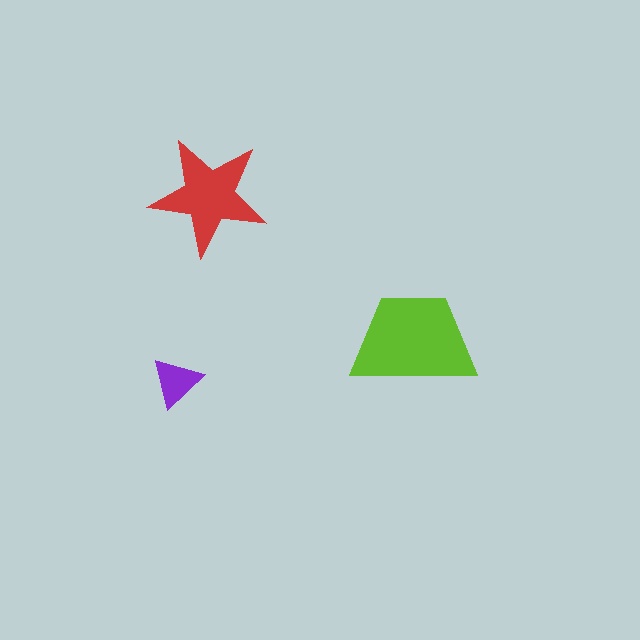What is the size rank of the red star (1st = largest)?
2nd.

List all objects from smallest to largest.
The purple triangle, the red star, the lime trapezoid.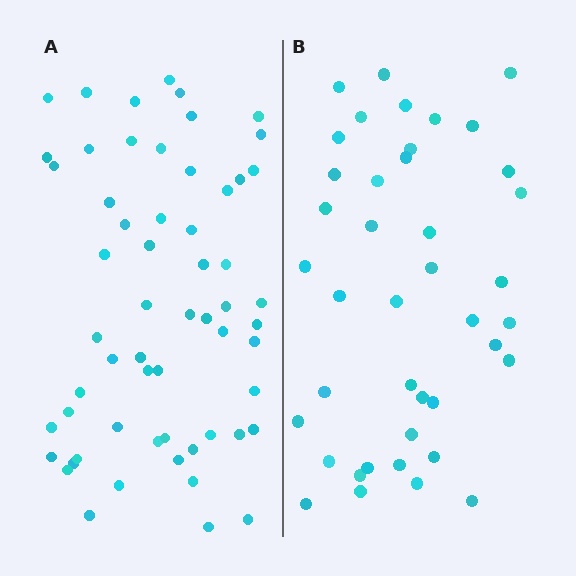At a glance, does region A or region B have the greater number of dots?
Region A (the left region) has more dots.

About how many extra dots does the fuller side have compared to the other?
Region A has approximately 20 more dots than region B.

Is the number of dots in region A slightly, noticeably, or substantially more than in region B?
Region A has noticeably more, but not dramatically so. The ratio is roughly 1.4 to 1.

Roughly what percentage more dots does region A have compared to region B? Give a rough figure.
About 45% more.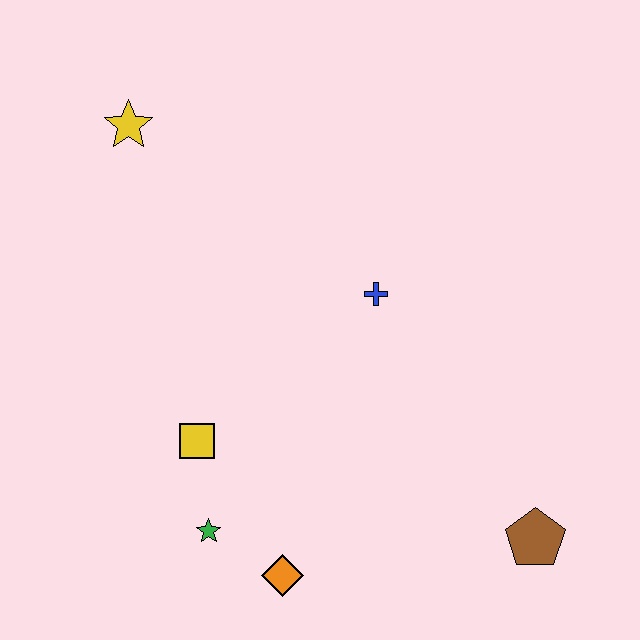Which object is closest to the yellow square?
The green star is closest to the yellow square.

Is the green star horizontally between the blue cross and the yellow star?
Yes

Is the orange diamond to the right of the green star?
Yes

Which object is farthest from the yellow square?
The brown pentagon is farthest from the yellow square.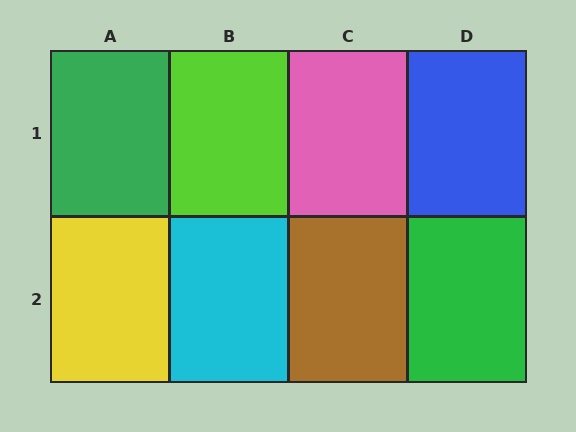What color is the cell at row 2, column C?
Brown.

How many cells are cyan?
1 cell is cyan.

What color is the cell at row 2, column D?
Green.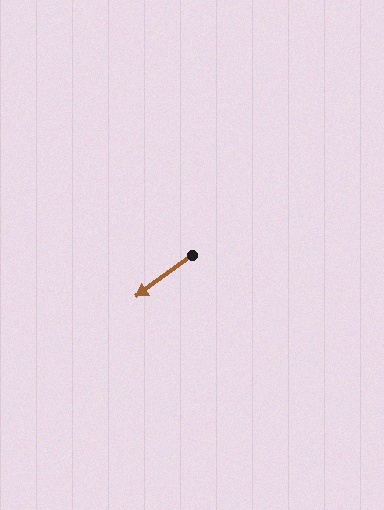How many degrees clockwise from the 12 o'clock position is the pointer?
Approximately 234 degrees.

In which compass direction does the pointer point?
Southwest.